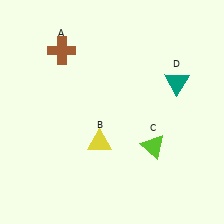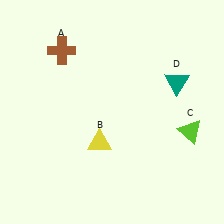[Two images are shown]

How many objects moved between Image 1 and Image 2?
1 object moved between the two images.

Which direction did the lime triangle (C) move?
The lime triangle (C) moved right.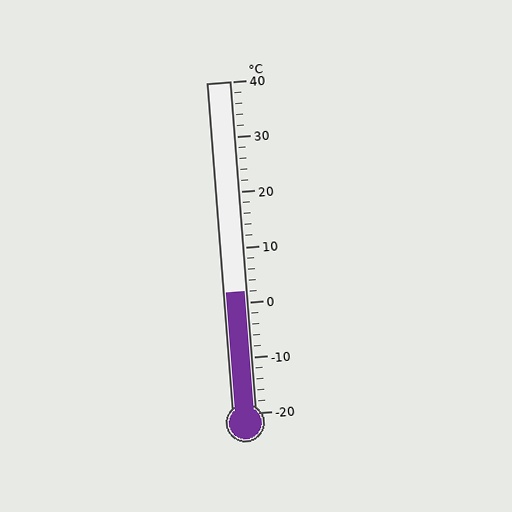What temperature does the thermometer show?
The thermometer shows approximately 2°C.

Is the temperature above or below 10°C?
The temperature is below 10°C.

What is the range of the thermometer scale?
The thermometer scale ranges from -20°C to 40°C.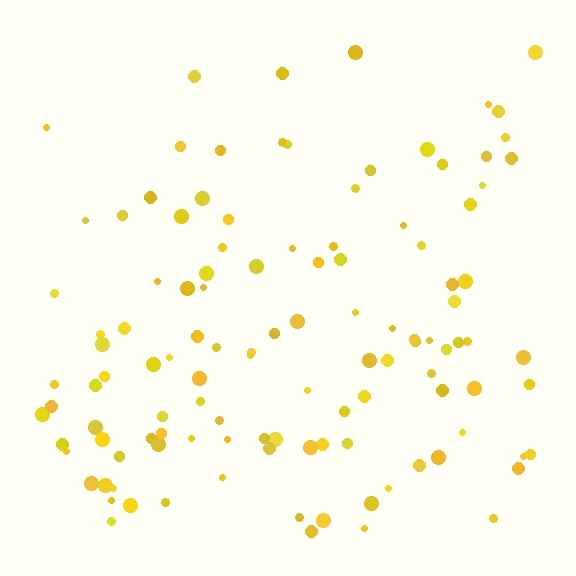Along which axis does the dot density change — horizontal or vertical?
Vertical.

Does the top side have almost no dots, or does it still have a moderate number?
Still a moderate number, just noticeably fewer than the bottom.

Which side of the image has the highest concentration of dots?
The bottom.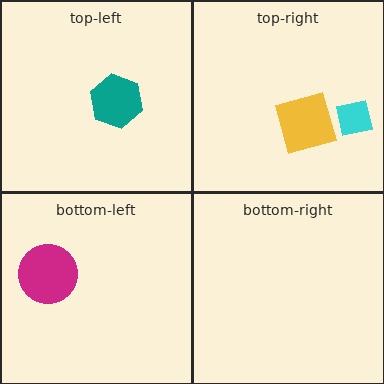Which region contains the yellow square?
The top-right region.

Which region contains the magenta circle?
The bottom-left region.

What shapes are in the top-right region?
The cyan square, the yellow square.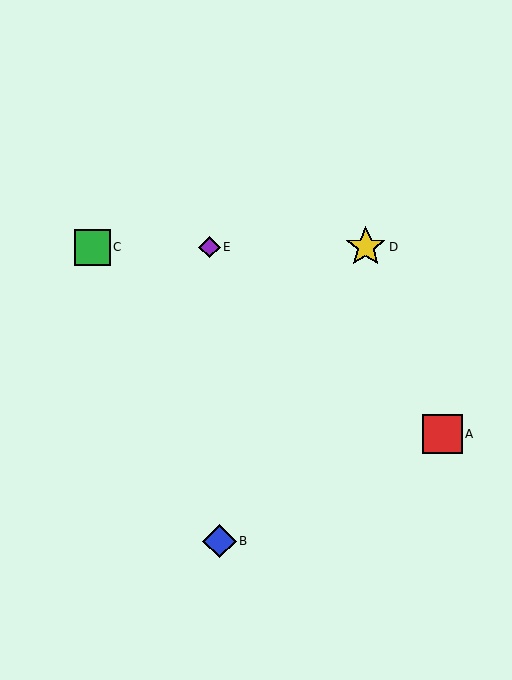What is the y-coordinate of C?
Object C is at y≈247.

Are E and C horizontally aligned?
Yes, both are at y≈247.